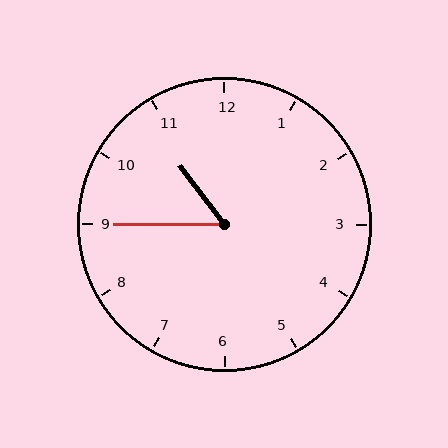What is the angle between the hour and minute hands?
Approximately 52 degrees.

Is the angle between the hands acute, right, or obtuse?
It is acute.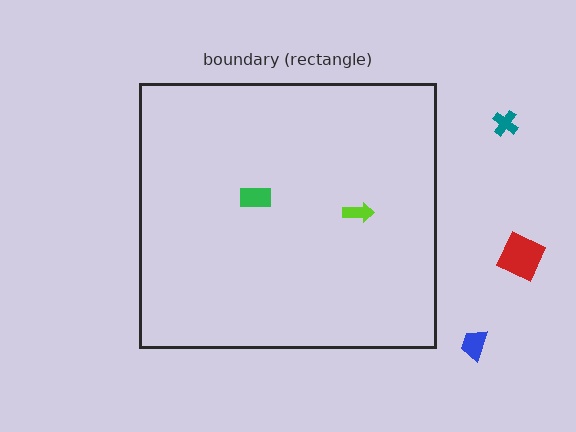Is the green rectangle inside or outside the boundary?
Inside.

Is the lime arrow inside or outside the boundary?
Inside.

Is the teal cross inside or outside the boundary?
Outside.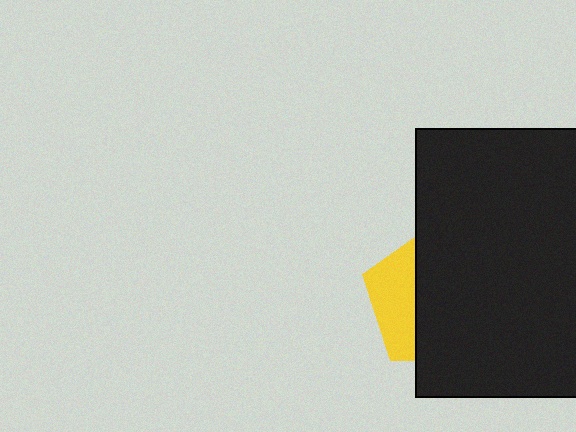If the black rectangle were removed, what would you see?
You would see the complete yellow pentagon.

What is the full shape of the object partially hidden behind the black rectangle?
The partially hidden object is a yellow pentagon.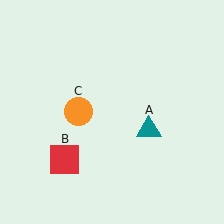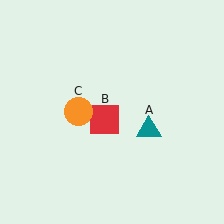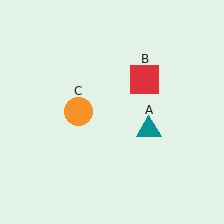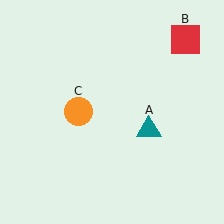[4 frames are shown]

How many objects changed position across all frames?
1 object changed position: red square (object B).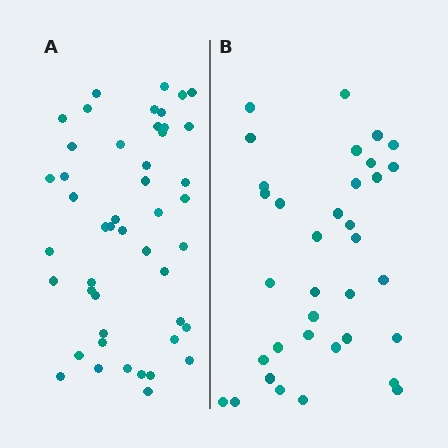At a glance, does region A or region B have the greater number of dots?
Region A (the left region) has more dots.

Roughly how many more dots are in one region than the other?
Region A has roughly 12 or so more dots than region B.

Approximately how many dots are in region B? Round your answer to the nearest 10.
About 40 dots. (The exact count is 35, which rounds to 40.)